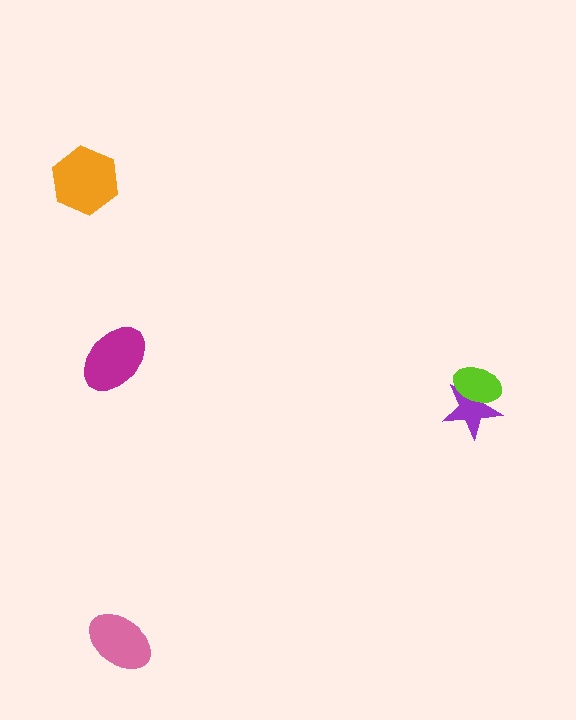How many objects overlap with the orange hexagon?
0 objects overlap with the orange hexagon.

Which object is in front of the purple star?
The lime ellipse is in front of the purple star.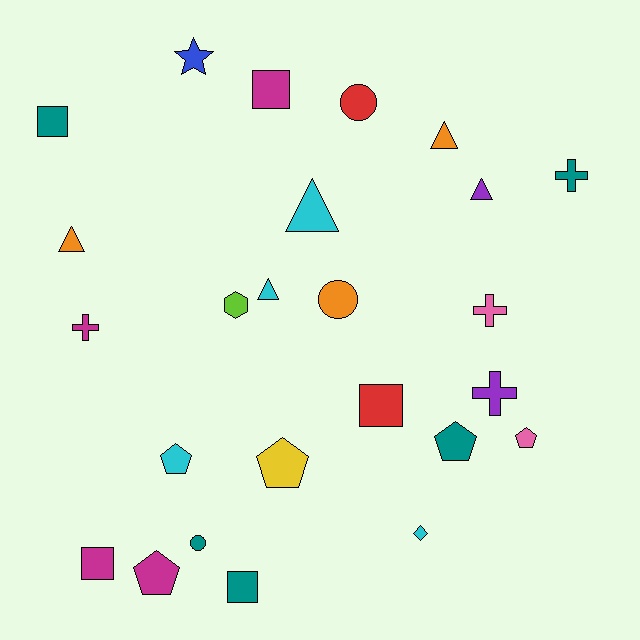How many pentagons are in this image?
There are 5 pentagons.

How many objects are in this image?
There are 25 objects.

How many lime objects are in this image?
There is 1 lime object.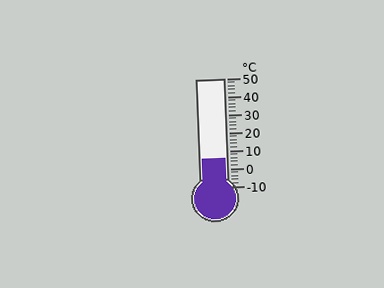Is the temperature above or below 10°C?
The temperature is below 10°C.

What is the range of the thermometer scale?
The thermometer scale ranges from -10°C to 50°C.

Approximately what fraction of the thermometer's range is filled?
The thermometer is filled to approximately 25% of its range.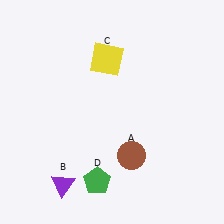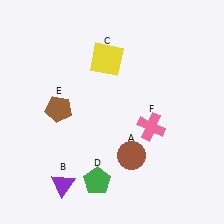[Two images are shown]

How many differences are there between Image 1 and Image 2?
There are 2 differences between the two images.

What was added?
A brown pentagon (E), a pink cross (F) were added in Image 2.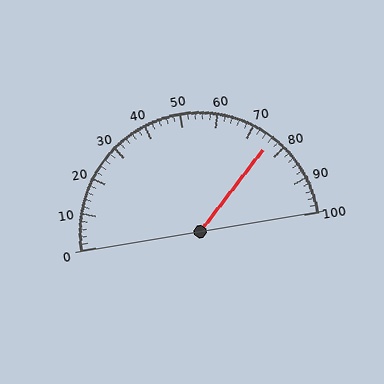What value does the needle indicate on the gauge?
The needle indicates approximately 76.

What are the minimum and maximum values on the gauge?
The gauge ranges from 0 to 100.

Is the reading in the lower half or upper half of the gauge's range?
The reading is in the upper half of the range (0 to 100).